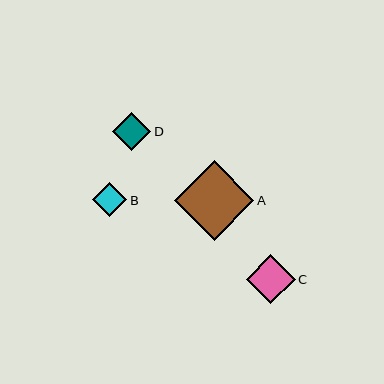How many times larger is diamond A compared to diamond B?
Diamond A is approximately 2.4 times the size of diamond B.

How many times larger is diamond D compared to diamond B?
Diamond D is approximately 1.1 times the size of diamond B.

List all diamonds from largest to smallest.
From largest to smallest: A, C, D, B.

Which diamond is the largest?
Diamond A is the largest with a size of approximately 80 pixels.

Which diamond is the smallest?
Diamond B is the smallest with a size of approximately 34 pixels.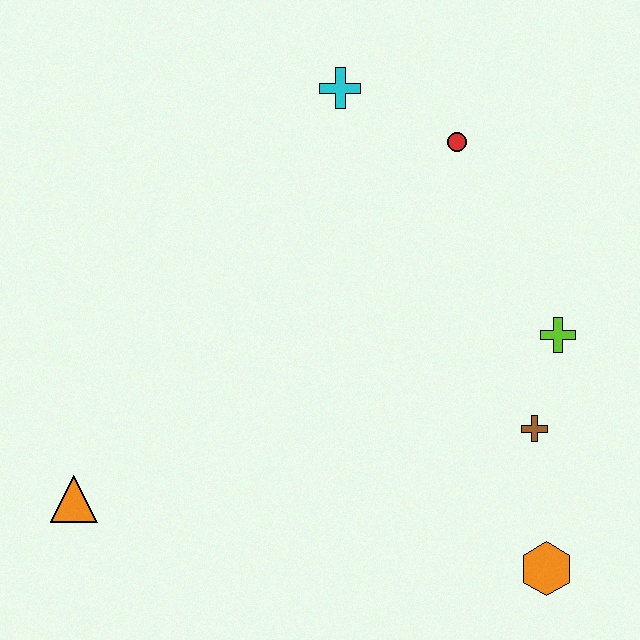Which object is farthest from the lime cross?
The orange triangle is farthest from the lime cross.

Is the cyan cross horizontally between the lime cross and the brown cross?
No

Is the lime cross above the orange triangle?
Yes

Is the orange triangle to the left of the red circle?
Yes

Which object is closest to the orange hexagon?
The brown cross is closest to the orange hexagon.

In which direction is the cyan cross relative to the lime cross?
The cyan cross is above the lime cross.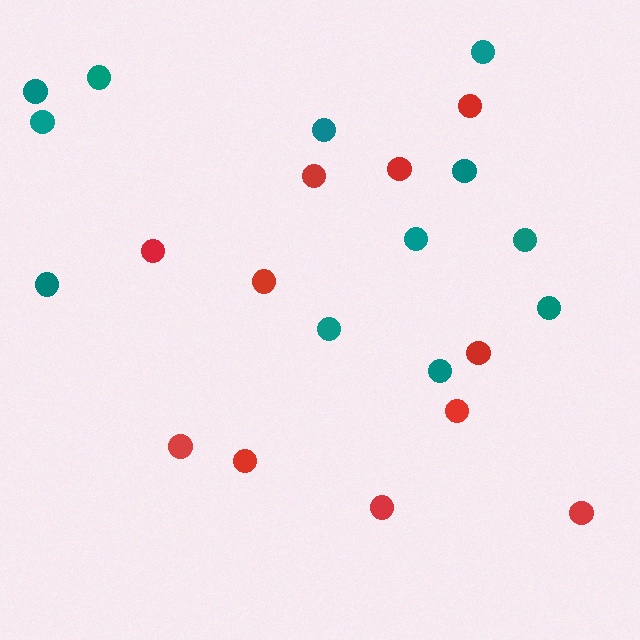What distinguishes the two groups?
There are 2 groups: one group of teal circles (12) and one group of red circles (11).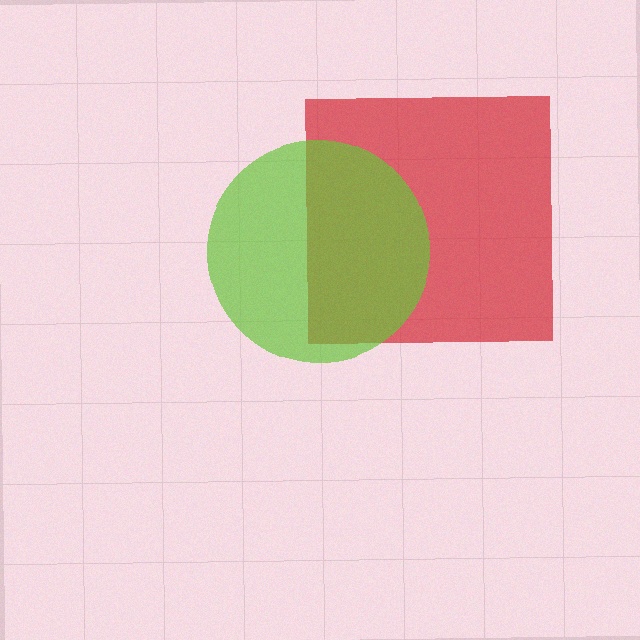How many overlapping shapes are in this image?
There are 2 overlapping shapes in the image.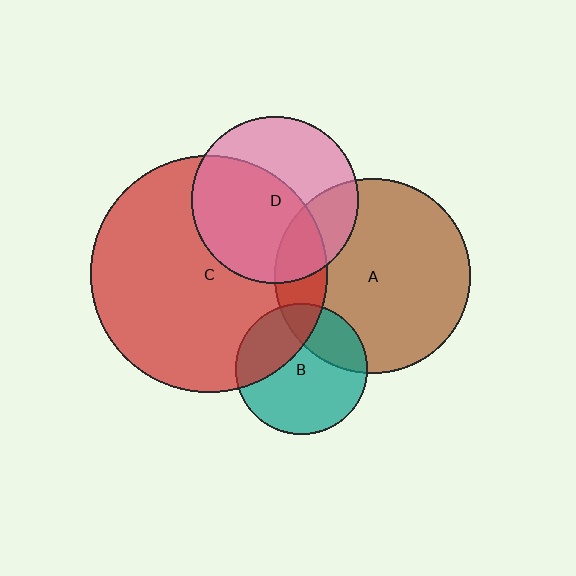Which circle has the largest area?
Circle C (red).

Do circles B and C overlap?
Yes.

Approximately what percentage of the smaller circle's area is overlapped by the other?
Approximately 30%.